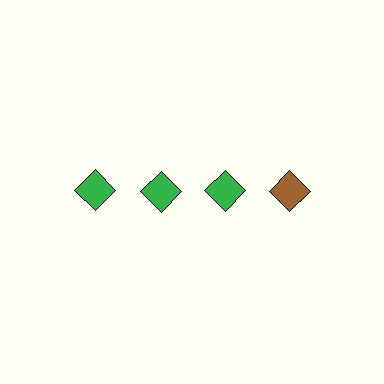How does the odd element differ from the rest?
It has a different color: brown instead of green.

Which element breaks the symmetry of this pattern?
The brown diamond in the top row, second from right column breaks the symmetry. All other shapes are green diamonds.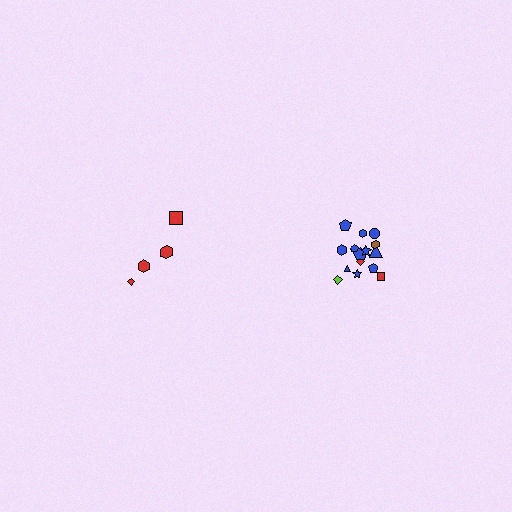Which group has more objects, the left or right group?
The right group.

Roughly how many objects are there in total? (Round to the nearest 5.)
Roughly 20 objects in total.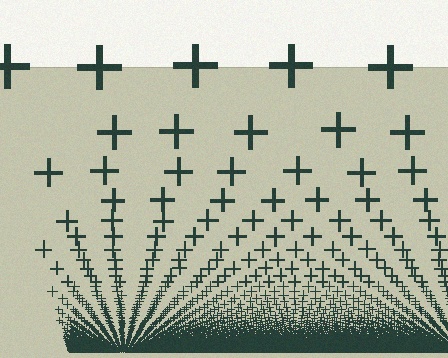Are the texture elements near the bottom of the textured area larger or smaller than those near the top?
Smaller. The gradient is inverted — elements near the bottom are smaller and denser.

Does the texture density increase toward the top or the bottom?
Density increases toward the bottom.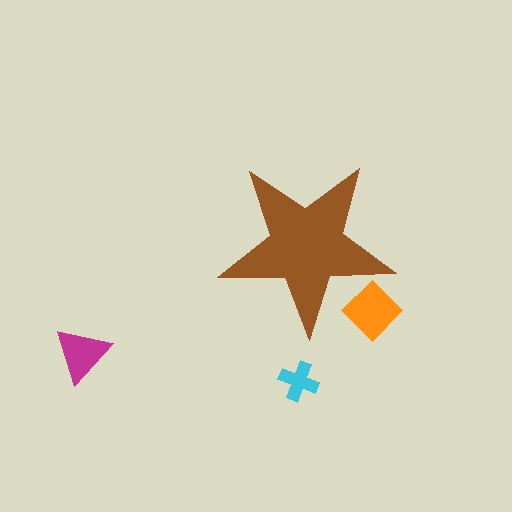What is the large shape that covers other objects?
A brown star.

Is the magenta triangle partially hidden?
No, the magenta triangle is fully visible.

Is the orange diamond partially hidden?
Yes, the orange diamond is partially hidden behind the brown star.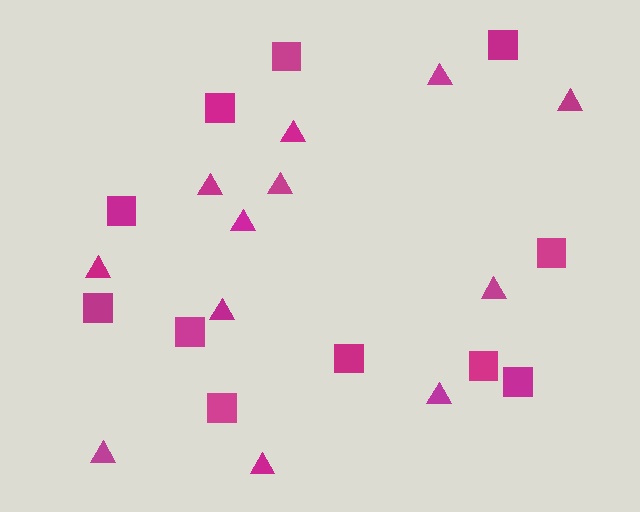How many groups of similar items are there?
There are 2 groups: one group of squares (11) and one group of triangles (12).